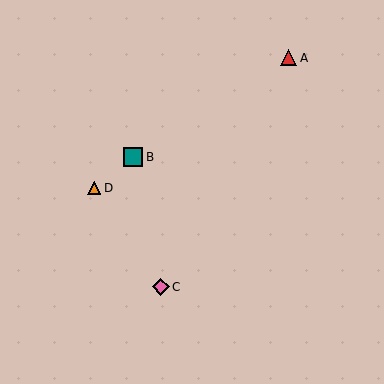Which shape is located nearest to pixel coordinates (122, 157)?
The teal square (labeled B) at (133, 157) is nearest to that location.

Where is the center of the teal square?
The center of the teal square is at (133, 157).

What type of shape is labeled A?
Shape A is a red triangle.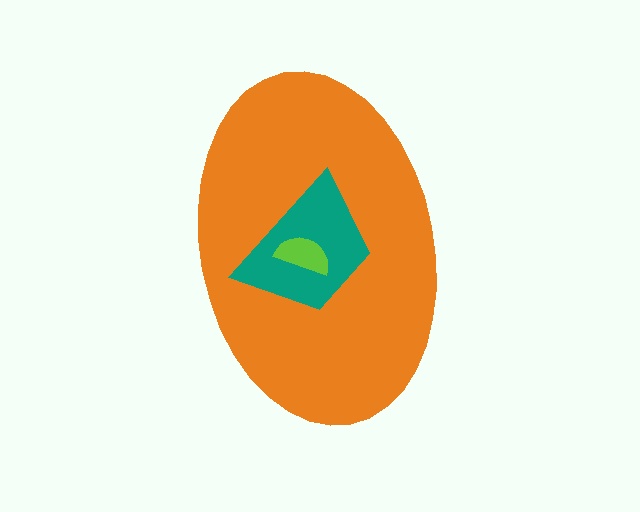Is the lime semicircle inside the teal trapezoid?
Yes.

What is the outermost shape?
The orange ellipse.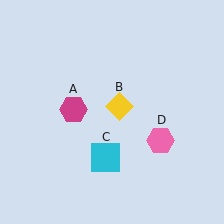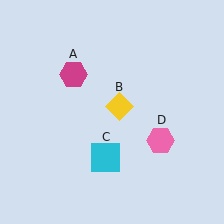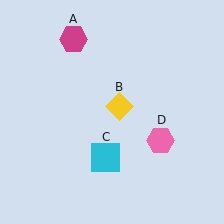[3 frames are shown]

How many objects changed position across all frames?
1 object changed position: magenta hexagon (object A).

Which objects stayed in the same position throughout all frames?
Yellow diamond (object B) and cyan square (object C) and pink hexagon (object D) remained stationary.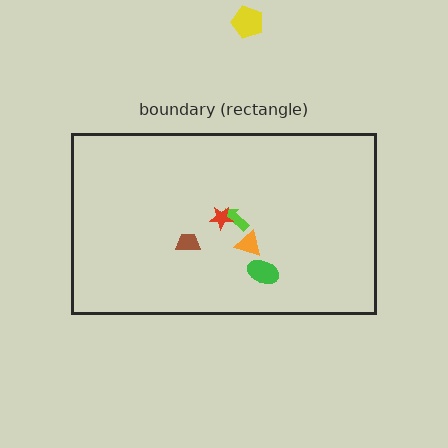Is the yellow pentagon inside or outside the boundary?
Outside.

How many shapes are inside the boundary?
5 inside, 1 outside.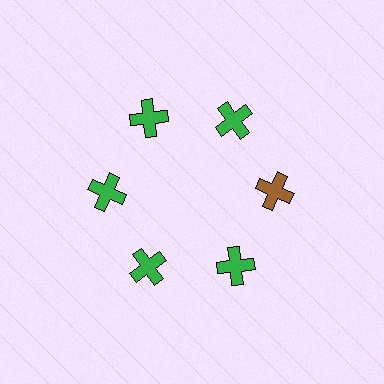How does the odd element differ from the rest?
It has a different color: brown instead of green.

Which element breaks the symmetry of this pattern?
The brown cross at roughly the 3 o'clock position breaks the symmetry. All other shapes are green crosses.